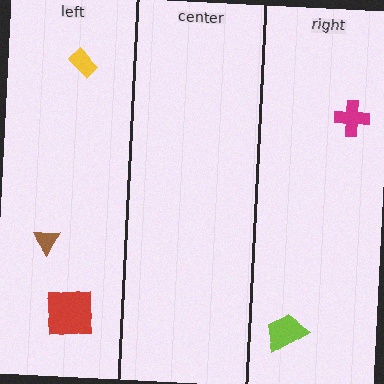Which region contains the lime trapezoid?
The right region.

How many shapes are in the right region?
2.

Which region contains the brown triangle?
The left region.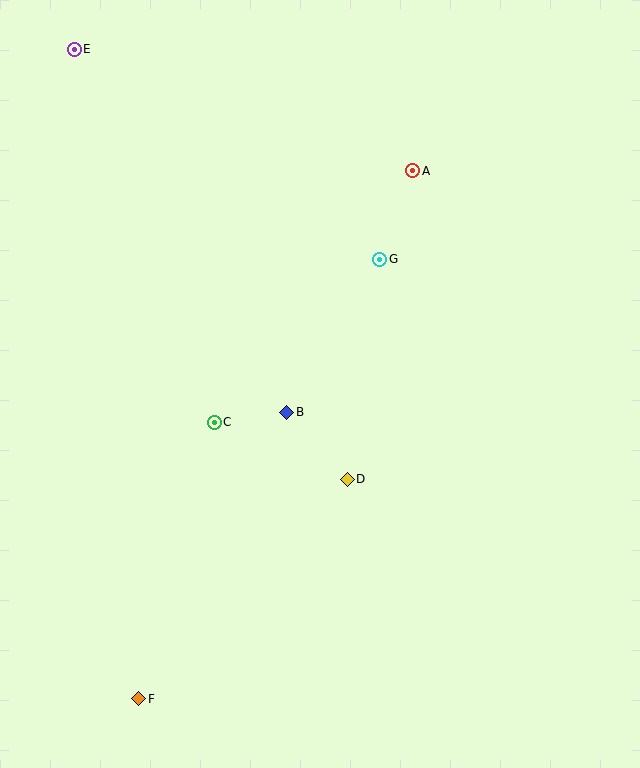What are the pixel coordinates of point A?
Point A is at (413, 171).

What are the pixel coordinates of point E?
Point E is at (74, 49).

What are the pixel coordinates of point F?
Point F is at (139, 699).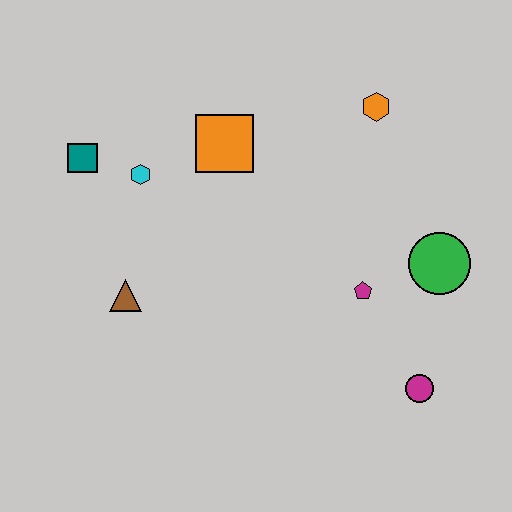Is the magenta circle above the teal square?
No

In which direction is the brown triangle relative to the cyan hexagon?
The brown triangle is below the cyan hexagon.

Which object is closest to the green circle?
The magenta pentagon is closest to the green circle.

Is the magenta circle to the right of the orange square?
Yes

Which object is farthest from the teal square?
The magenta circle is farthest from the teal square.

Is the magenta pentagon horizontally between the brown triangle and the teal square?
No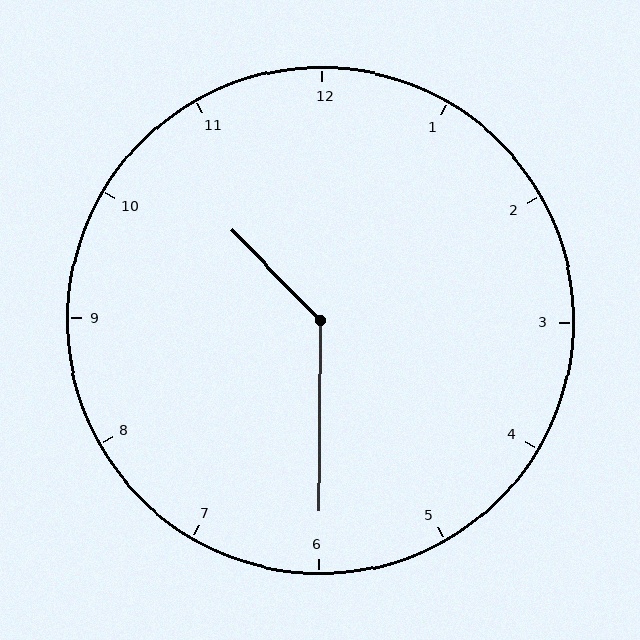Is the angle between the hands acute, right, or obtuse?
It is obtuse.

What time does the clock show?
10:30.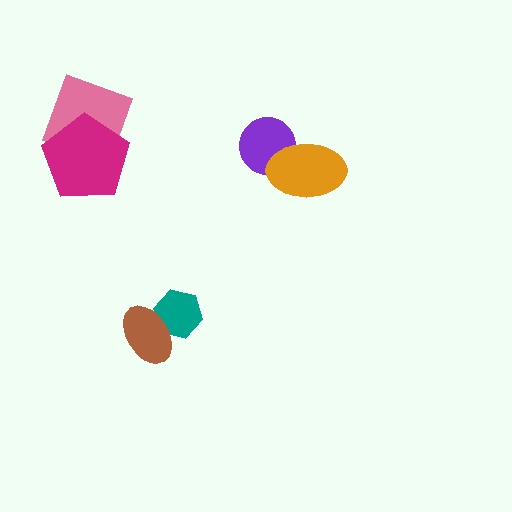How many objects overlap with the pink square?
1 object overlaps with the pink square.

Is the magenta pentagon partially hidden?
No, no other shape covers it.